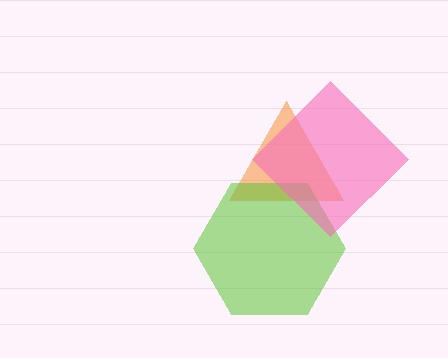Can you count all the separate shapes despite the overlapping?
Yes, there are 3 separate shapes.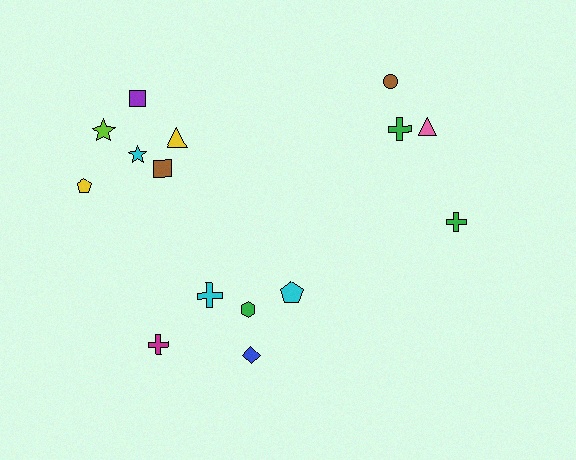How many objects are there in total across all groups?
There are 15 objects.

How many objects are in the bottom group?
There are 5 objects.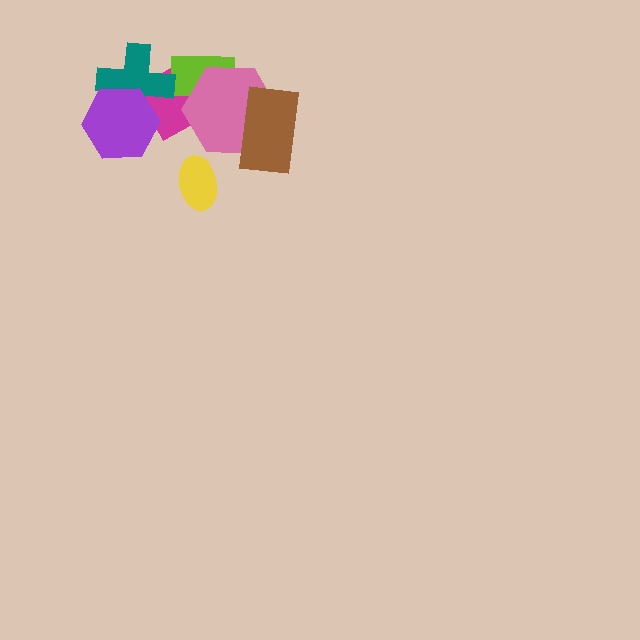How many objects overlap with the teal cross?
2 objects overlap with the teal cross.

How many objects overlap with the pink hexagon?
3 objects overlap with the pink hexagon.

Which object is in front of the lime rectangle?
The pink hexagon is in front of the lime rectangle.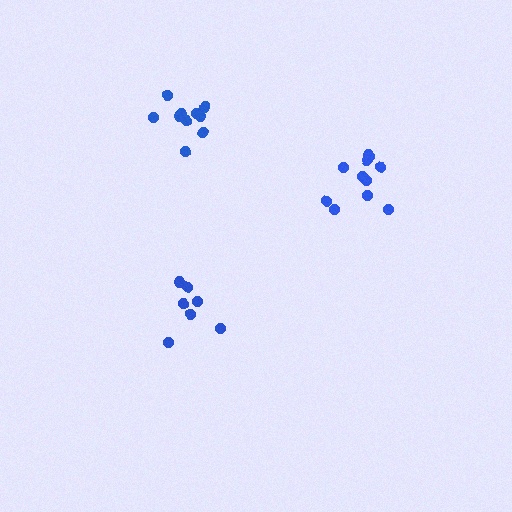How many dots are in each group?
Group 1: 7 dots, Group 2: 11 dots, Group 3: 10 dots (28 total).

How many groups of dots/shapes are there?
There are 3 groups.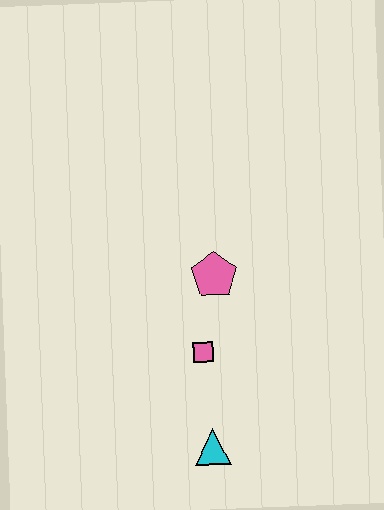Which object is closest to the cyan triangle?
The pink square is closest to the cyan triangle.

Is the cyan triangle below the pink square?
Yes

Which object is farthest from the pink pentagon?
The cyan triangle is farthest from the pink pentagon.